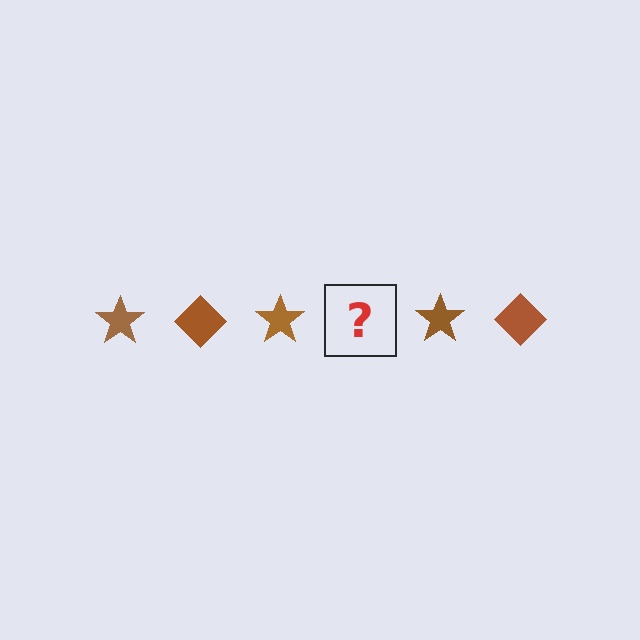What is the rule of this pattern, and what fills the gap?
The rule is that the pattern cycles through star, diamond shapes in brown. The gap should be filled with a brown diamond.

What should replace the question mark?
The question mark should be replaced with a brown diamond.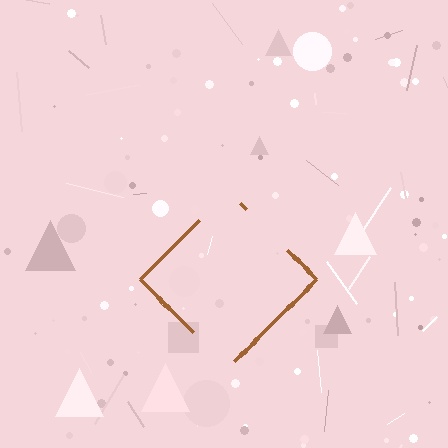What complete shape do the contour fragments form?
The contour fragments form a diamond.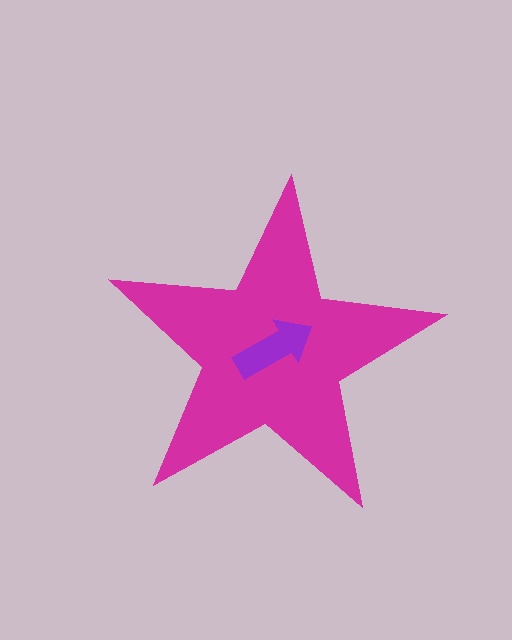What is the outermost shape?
The magenta star.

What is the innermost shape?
The purple arrow.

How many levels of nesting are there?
2.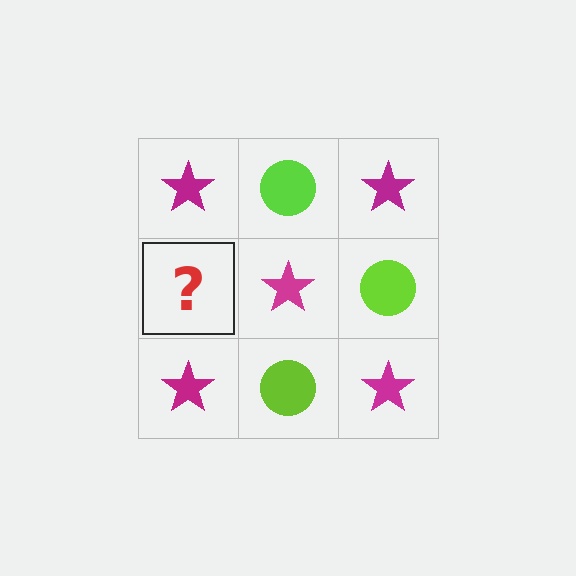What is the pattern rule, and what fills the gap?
The rule is that it alternates magenta star and lime circle in a checkerboard pattern. The gap should be filled with a lime circle.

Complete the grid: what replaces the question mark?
The question mark should be replaced with a lime circle.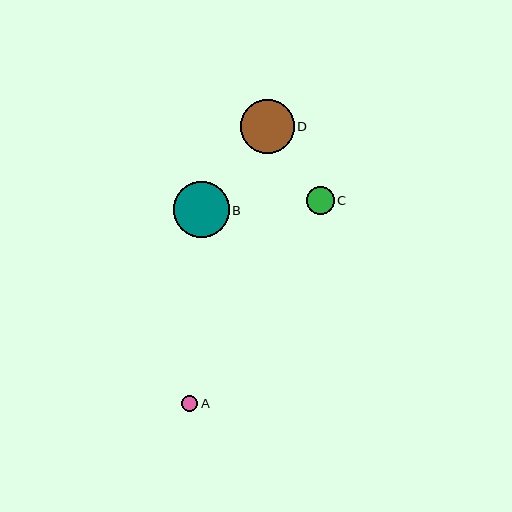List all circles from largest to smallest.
From largest to smallest: B, D, C, A.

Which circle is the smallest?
Circle A is the smallest with a size of approximately 17 pixels.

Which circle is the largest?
Circle B is the largest with a size of approximately 56 pixels.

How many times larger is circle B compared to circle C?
Circle B is approximately 2.0 times the size of circle C.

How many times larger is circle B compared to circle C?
Circle B is approximately 2.0 times the size of circle C.